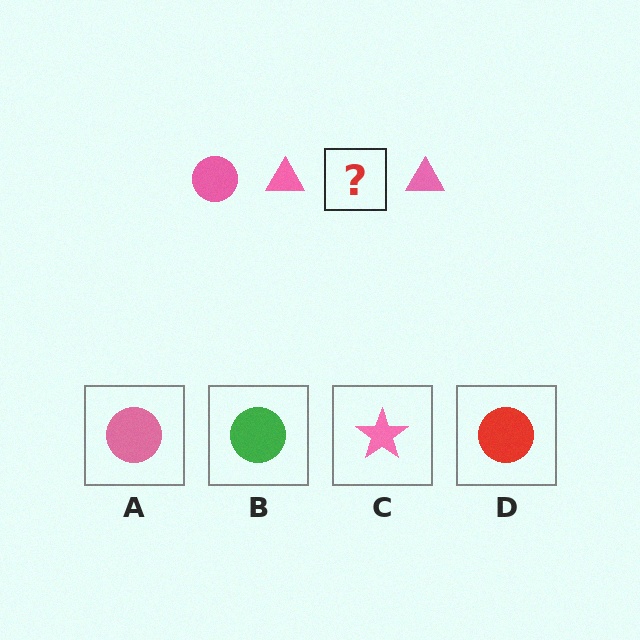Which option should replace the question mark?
Option A.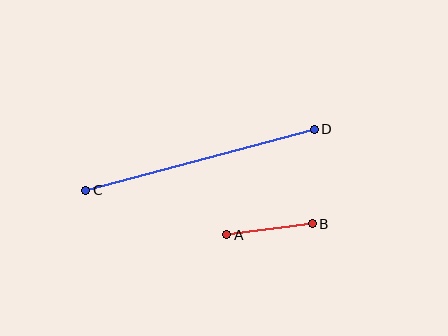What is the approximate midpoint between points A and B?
The midpoint is at approximately (270, 229) pixels.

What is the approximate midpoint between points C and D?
The midpoint is at approximately (200, 160) pixels.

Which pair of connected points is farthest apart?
Points C and D are farthest apart.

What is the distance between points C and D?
The distance is approximately 236 pixels.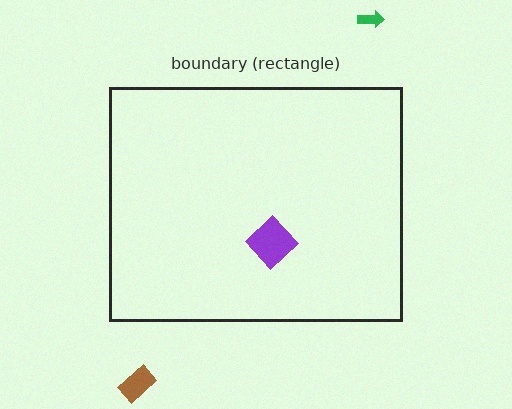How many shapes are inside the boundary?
1 inside, 2 outside.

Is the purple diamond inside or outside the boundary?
Inside.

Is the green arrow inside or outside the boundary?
Outside.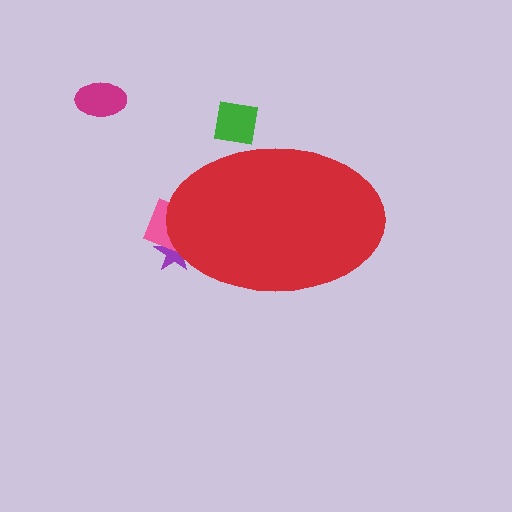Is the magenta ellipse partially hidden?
No, the magenta ellipse is fully visible.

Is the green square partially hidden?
Yes, the green square is partially hidden behind the red ellipse.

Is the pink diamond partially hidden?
Yes, the pink diamond is partially hidden behind the red ellipse.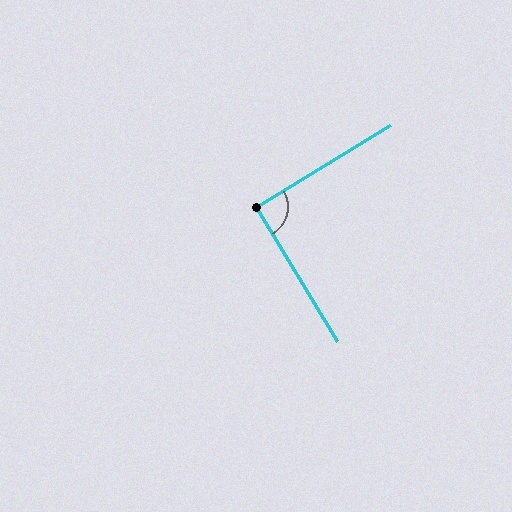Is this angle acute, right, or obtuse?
It is approximately a right angle.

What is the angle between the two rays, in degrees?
Approximately 90 degrees.